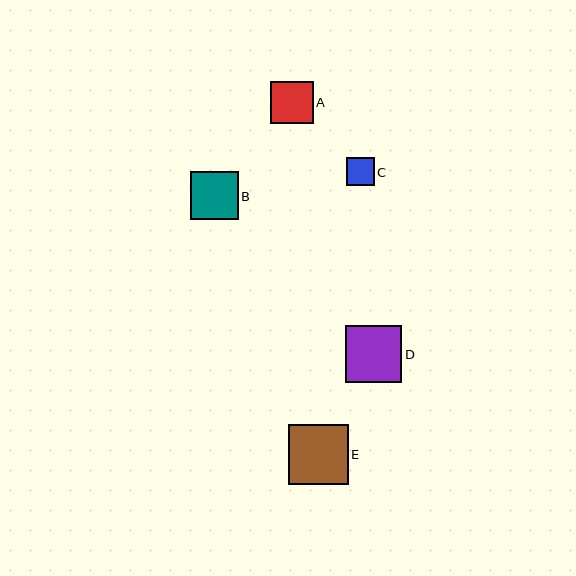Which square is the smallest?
Square C is the smallest with a size of approximately 28 pixels.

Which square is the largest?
Square E is the largest with a size of approximately 60 pixels.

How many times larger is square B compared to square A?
Square B is approximately 1.1 times the size of square A.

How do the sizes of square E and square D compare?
Square E and square D are approximately the same size.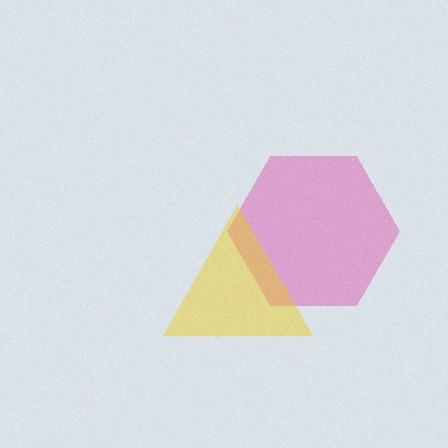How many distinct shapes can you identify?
There are 2 distinct shapes: a pink hexagon, a yellow triangle.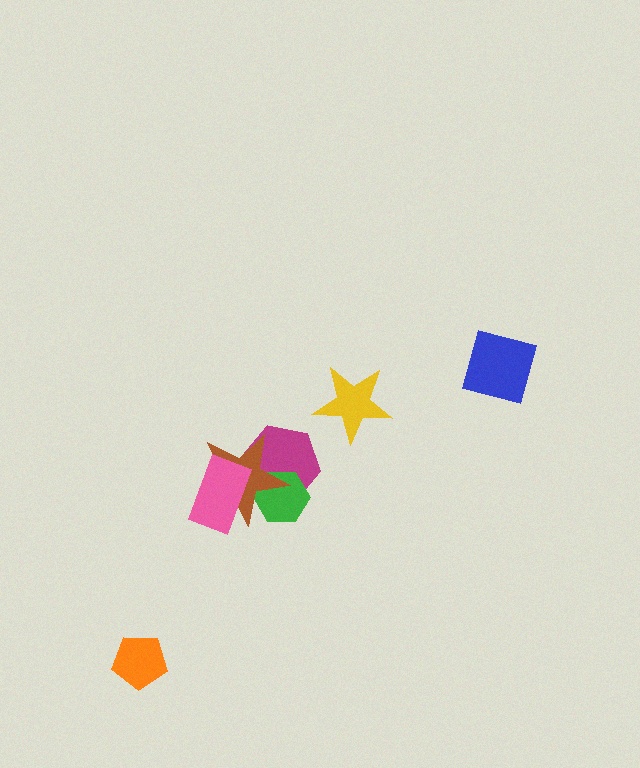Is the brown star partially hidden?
Yes, it is partially covered by another shape.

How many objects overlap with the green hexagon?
2 objects overlap with the green hexagon.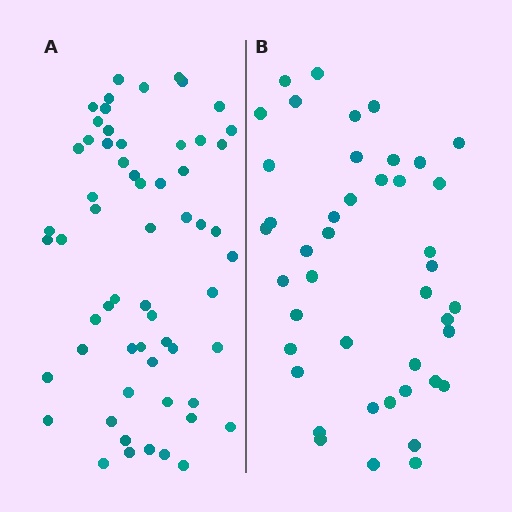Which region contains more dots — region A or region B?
Region A (the left region) has more dots.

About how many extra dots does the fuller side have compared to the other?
Region A has approximately 15 more dots than region B.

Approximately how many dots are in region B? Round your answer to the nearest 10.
About 40 dots. (The exact count is 43, which rounds to 40.)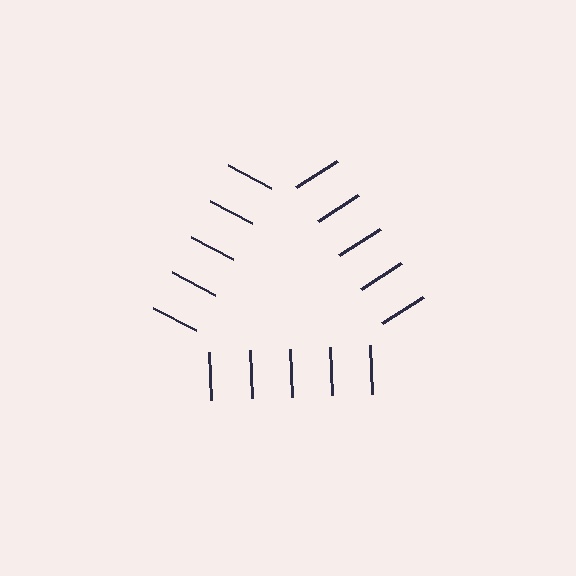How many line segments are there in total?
15 — 5 along each of the 3 edges.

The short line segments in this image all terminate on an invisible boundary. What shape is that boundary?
An illusory triangle — the line segments terminate on its edges but no continuous stroke is drawn.